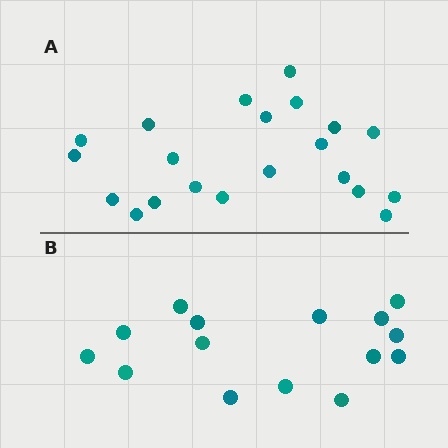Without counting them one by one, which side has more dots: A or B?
Region A (the top region) has more dots.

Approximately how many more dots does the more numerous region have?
Region A has about 6 more dots than region B.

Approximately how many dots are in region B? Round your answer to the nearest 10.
About 20 dots. (The exact count is 15, which rounds to 20.)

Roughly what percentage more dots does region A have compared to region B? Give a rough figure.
About 40% more.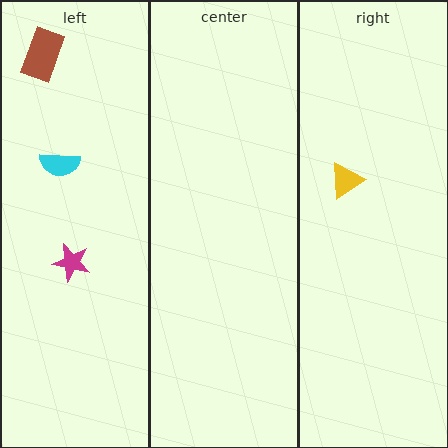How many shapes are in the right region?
1.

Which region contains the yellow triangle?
The right region.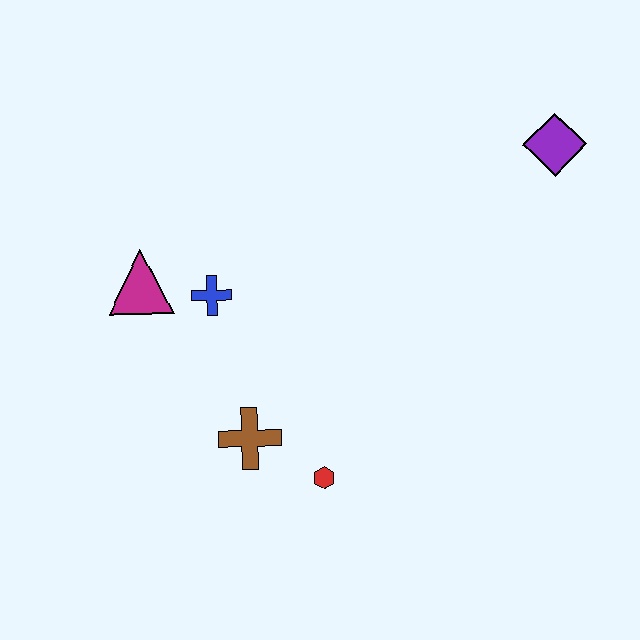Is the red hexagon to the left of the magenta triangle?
No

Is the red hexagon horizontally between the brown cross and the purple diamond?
Yes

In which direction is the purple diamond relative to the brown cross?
The purple diamond is to the right of the brown cross.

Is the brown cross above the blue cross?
No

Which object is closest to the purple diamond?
The blue cross is closest to the purple diamond.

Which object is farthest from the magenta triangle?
The purple diamond is farthest from the magenta triangle.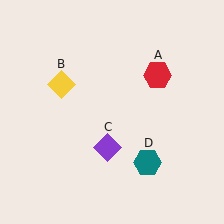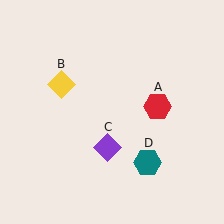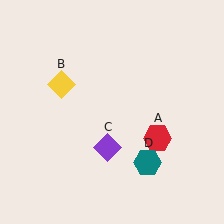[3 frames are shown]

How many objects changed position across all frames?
1 object changed position: red hexagon (object A).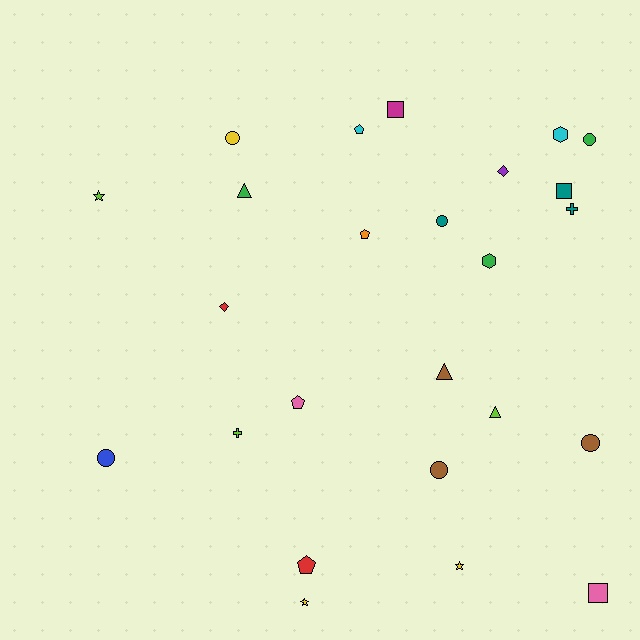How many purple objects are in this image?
There is 1 purple object.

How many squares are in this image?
There are 3 squares.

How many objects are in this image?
There are 25 objects.